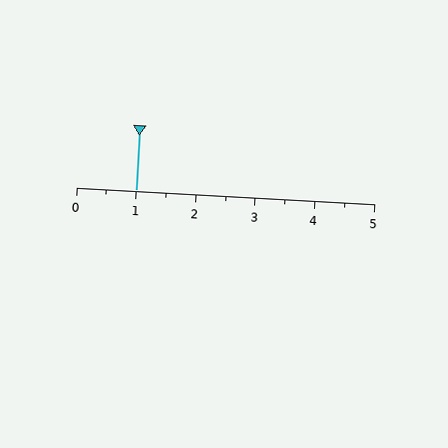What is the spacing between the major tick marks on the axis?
The major ticks are spaced 1 apart.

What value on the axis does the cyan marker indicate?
The marker indicates approximately 1.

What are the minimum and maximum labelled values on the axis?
The axis runs from 0 to 5.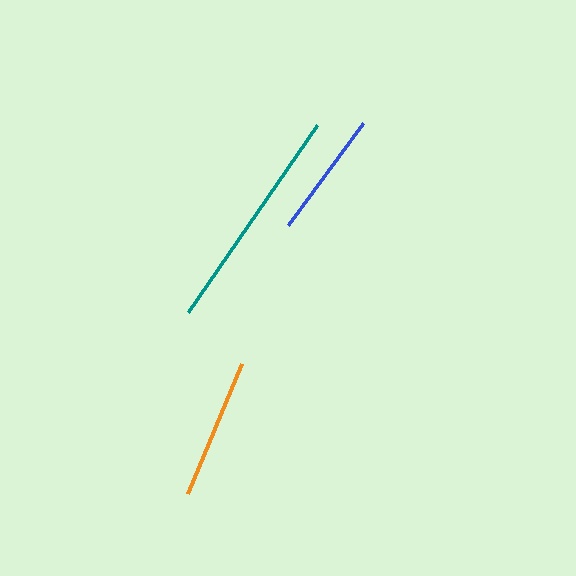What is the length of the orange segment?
The orange segment is approximately 141 pixels long.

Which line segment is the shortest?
The blue line is the shortest at approximately 126 pixels.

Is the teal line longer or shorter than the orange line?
The teal line is longer than the orange line.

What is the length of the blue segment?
The blue segment is approximately 126 pixels long.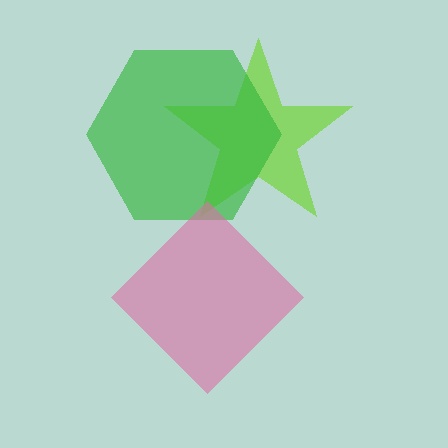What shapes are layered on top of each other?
The layered shapes are: a lime star, a green hexagon, a pink diamond.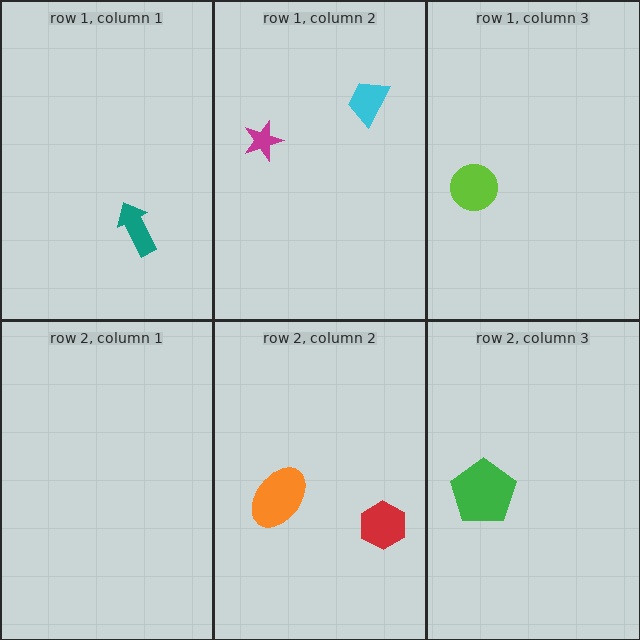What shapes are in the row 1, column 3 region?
The lime circle.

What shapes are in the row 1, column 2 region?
The magenta star, the cyan trapezoid.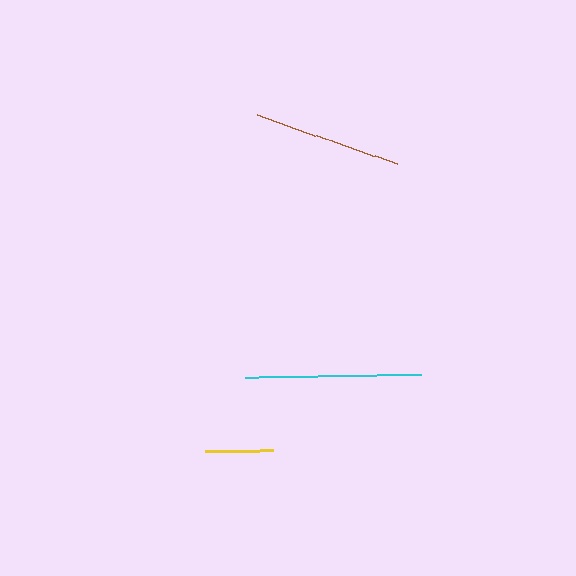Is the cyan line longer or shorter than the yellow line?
The cyan line is longer than the yellow line.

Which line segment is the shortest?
The yellow line is the shortest at approximately 68 pixels.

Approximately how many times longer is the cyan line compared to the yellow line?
The cyan line is approximately 2.6 times the length of the yellow line.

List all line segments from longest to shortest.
From longest to shortest: cyan, brown, yellow.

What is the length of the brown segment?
The brown segment is approximately 147 pixels long.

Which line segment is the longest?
The cyan line is the longest at approximately 177 pixels.